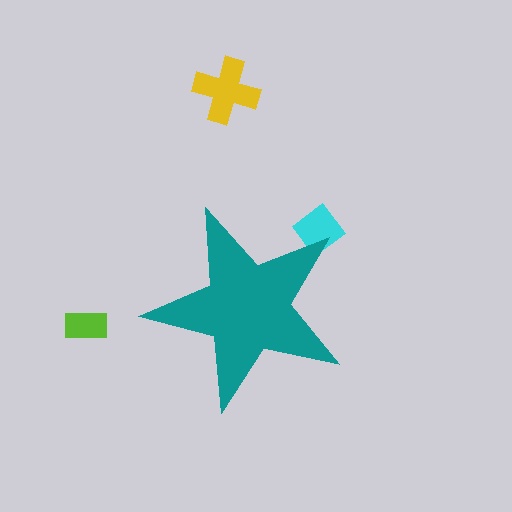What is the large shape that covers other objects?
A teal star.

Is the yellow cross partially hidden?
No, the yellow cross is fully visible.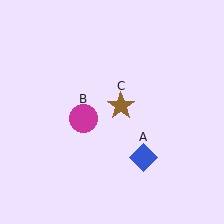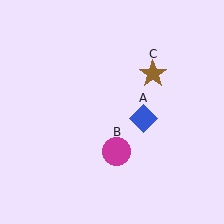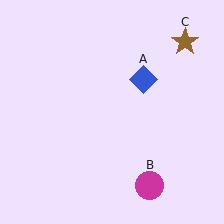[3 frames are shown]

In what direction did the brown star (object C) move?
The brown star (object C) moved up and to the right.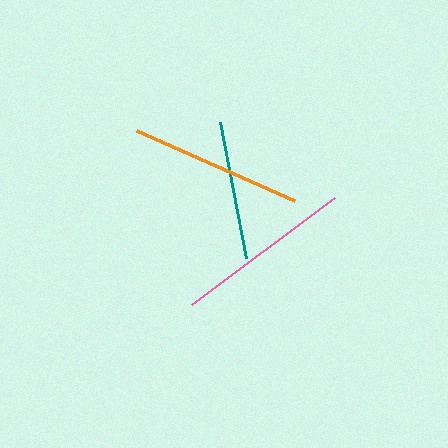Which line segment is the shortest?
The teal line is the shortest at approximately 139 pixels.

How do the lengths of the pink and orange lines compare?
The pink and orange lines are approximately the same length.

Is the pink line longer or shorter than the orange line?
The pink line is longer than the orange line.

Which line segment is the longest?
The pink line is the longest at approximately 179 pixels.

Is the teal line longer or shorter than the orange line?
The orange line is longer than the teal line.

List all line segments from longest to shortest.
From longest to shortest: pink, orange, teal.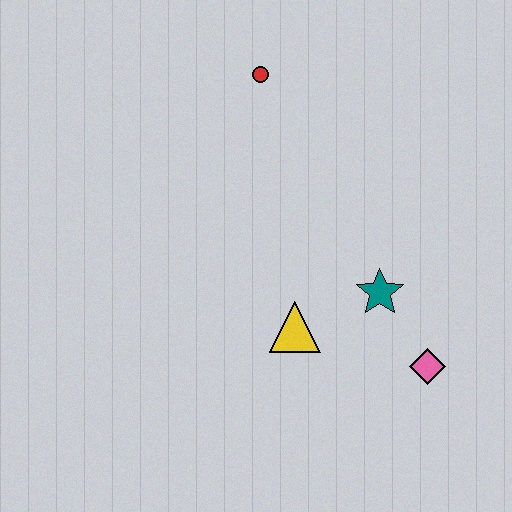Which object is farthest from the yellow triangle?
The red circle is farthest from the yellow triangle.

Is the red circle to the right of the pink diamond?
No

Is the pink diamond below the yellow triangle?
Yes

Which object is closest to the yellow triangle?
The teal star is closest to the yellow triangle.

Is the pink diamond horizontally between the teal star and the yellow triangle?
No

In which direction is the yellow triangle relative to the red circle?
The yellow triangle is below the red circle.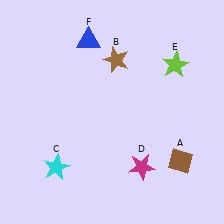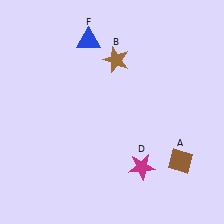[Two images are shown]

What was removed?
The lime star (E), the cyan star (C) were removed in Image 2.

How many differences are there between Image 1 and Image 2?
There are 2 differences between the two images.